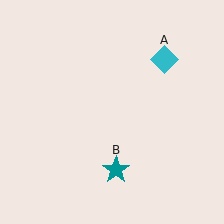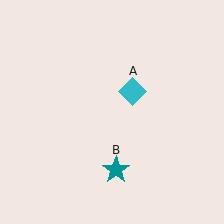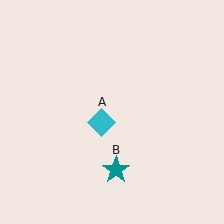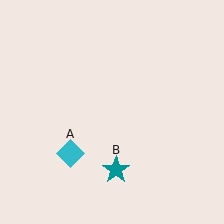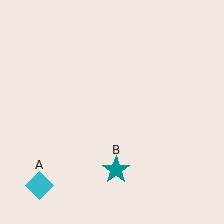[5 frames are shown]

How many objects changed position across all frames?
1 object changed position: cyan diamond (object A).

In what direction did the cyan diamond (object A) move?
The cyan diamond (object A) moved down and to the left.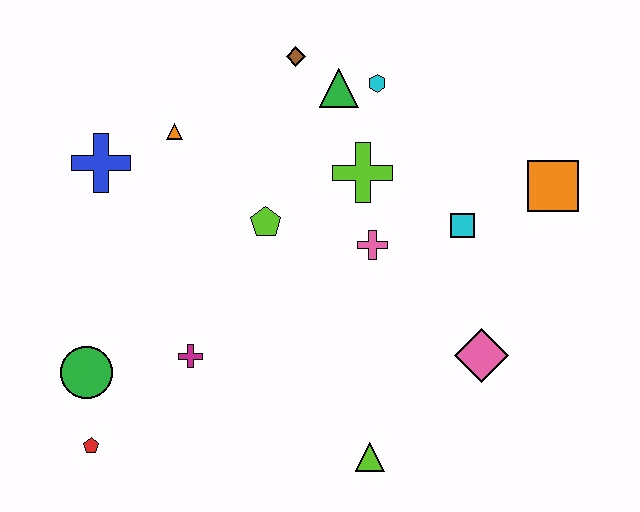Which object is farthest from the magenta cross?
The orange square is farthest from the magenta cross.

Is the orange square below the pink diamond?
No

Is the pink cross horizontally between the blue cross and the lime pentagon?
No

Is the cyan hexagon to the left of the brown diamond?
No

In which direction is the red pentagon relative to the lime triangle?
The red pentagon is to the left of the lime triangle.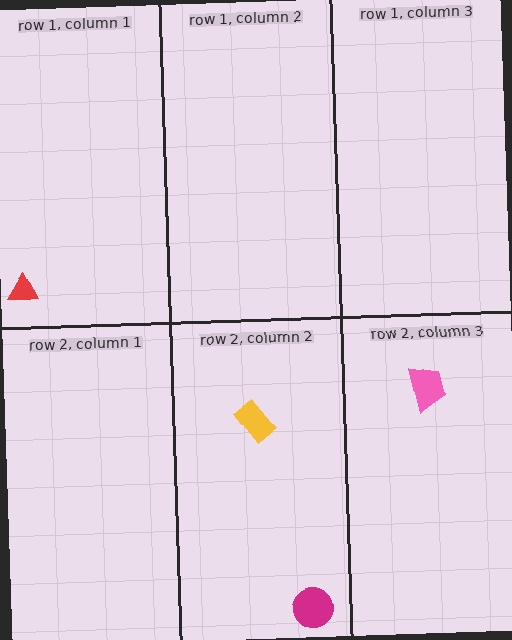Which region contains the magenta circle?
The row 2, column 2 region.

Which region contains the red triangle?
The row 1, column 1 region.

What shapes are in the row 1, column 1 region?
The red triangle.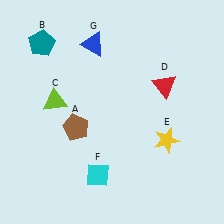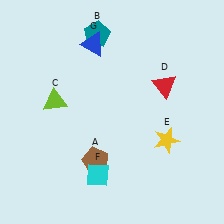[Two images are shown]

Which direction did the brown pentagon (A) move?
The brown pentagon (A) moved down.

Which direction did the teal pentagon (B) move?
The teal pentagon (B) moved right.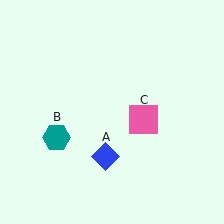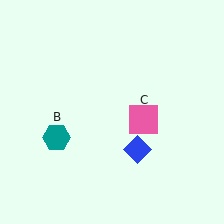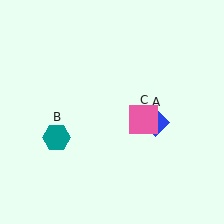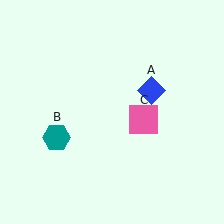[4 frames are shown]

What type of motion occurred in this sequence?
The blue diamond (object A) rotated counterclockwise around the center of the scene.